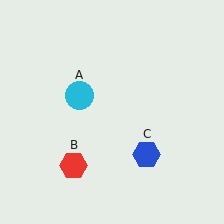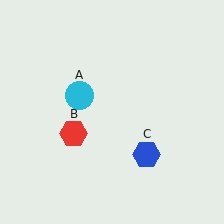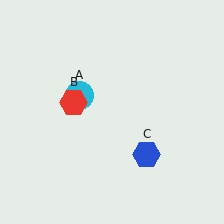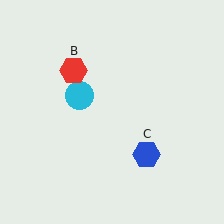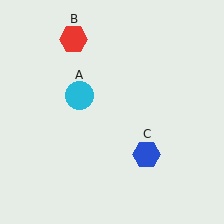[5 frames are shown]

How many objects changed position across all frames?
1 object changed position: red hexagon (object B).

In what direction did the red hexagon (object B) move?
The red hexagon (object B) moved up.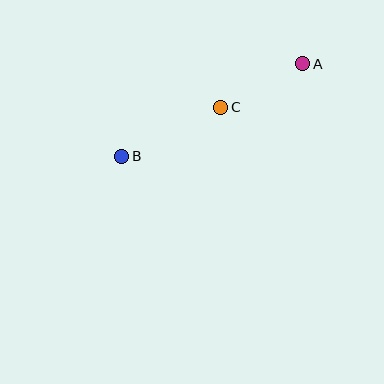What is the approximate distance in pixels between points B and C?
The distance between B and C is approximately 110 pixels.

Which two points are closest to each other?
Points A and C are closest to each other.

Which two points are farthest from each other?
Points A and B are farthest from each other.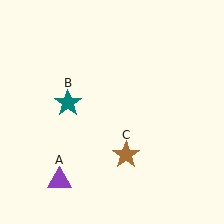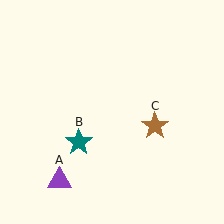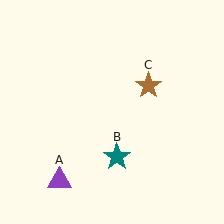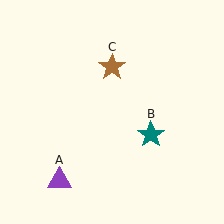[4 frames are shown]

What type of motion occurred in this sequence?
The teal star (object B), brown star (object C) rotated counterclockwise around the center of the scene.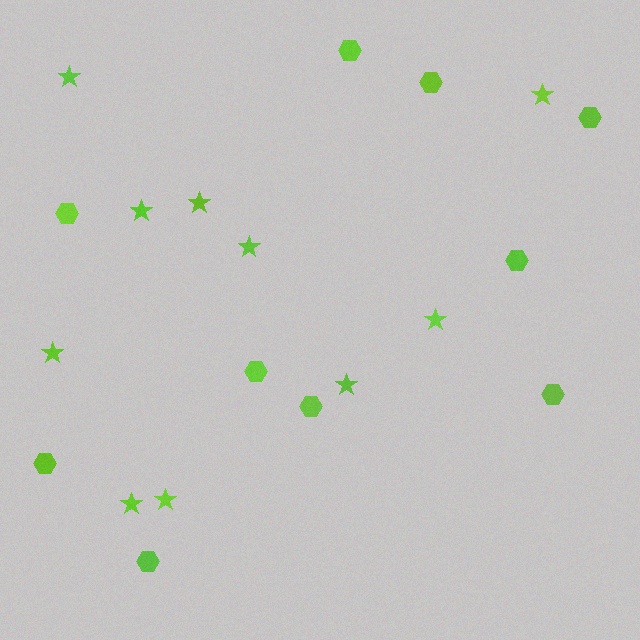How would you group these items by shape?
There are 2 groups: one group of stars (10) and one group of hexagons (10).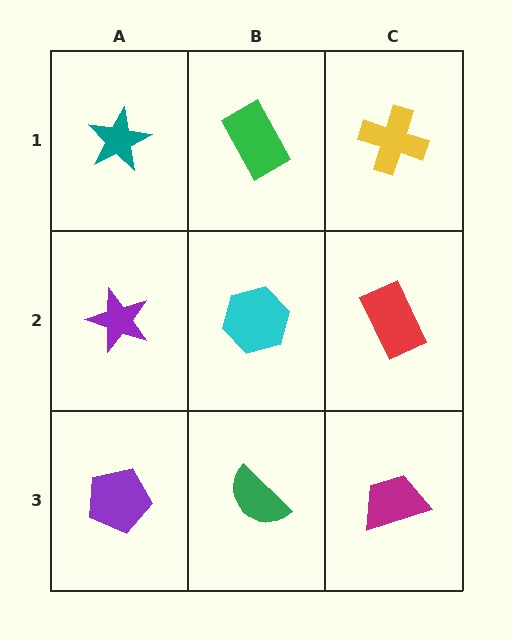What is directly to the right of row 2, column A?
A cyan hexagon.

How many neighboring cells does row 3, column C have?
2.